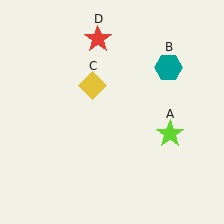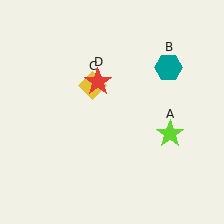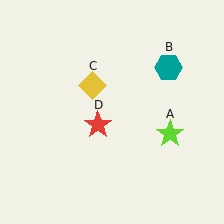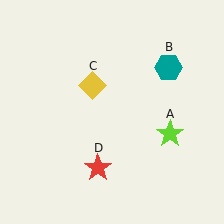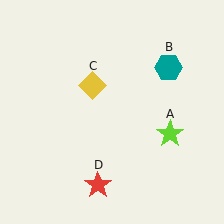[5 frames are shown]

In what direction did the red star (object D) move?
The red star (object D) moved down.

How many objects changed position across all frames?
1 object changed position: red star (object D).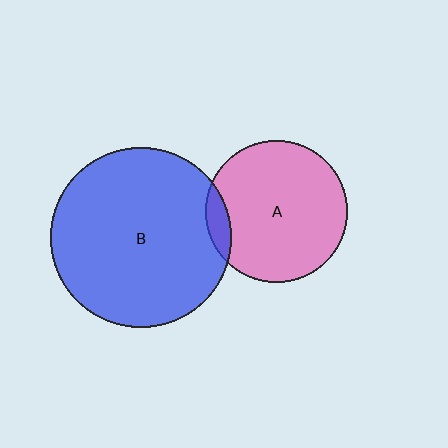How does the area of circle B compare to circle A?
Approximately 1.6 times.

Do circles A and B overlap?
Yes.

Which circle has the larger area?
Circle B (blue).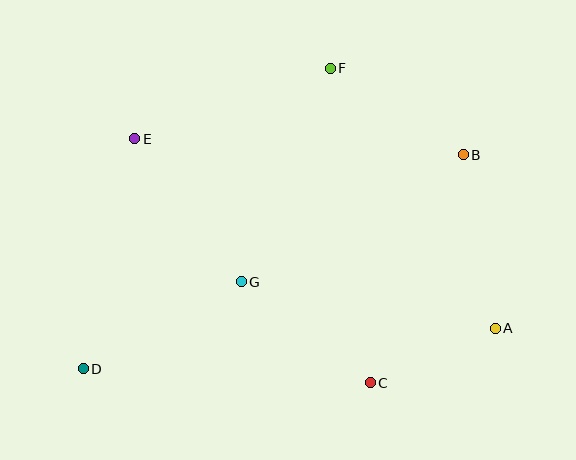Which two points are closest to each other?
Points A and C are closest to each other.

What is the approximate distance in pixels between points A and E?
The distance between A and E is approximately 407 pixels.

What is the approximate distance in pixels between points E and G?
The distance between E and G is approximately 178 pixels.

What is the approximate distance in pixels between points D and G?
The distance between D and G is approximately 181 pixels.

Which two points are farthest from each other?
Points B and D are farthest from each other.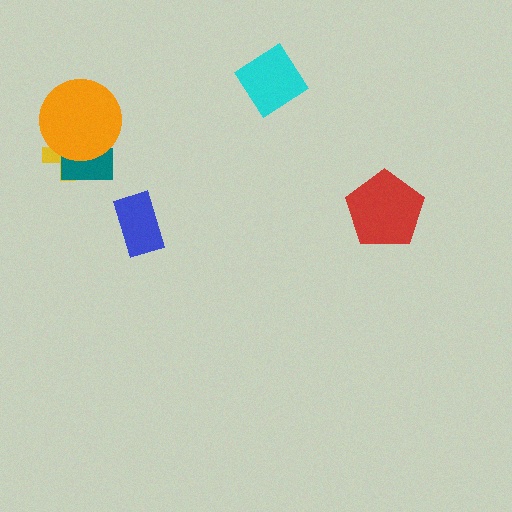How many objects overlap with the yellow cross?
2 objects overlap with the yellow cross.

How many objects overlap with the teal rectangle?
2 objects overlap with the teal rectangle.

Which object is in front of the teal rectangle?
The orange circle is in front of the teal rectangle.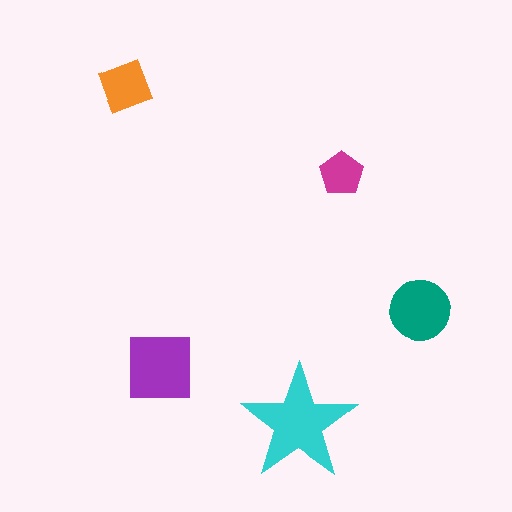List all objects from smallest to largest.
The magenta pentagon, the orange diamond, the teal circle, the purple square, the cyan star.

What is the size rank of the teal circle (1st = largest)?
3rd.